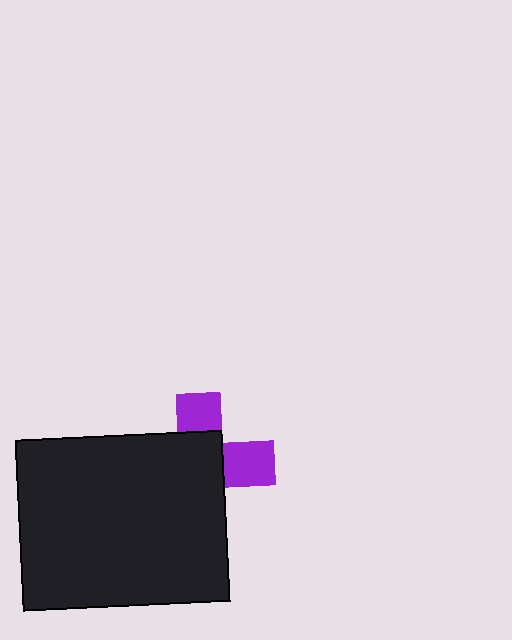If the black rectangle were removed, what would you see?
You would see the complete purple cross.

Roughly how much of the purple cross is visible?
A small part of it is visible (roughly 35%).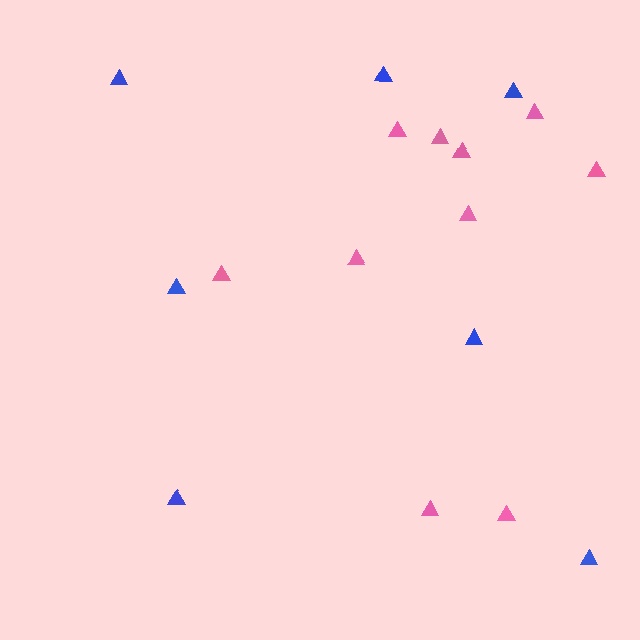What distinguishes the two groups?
There are 2 groups: one group of blue triangles (7) and one group of pink triangles (10).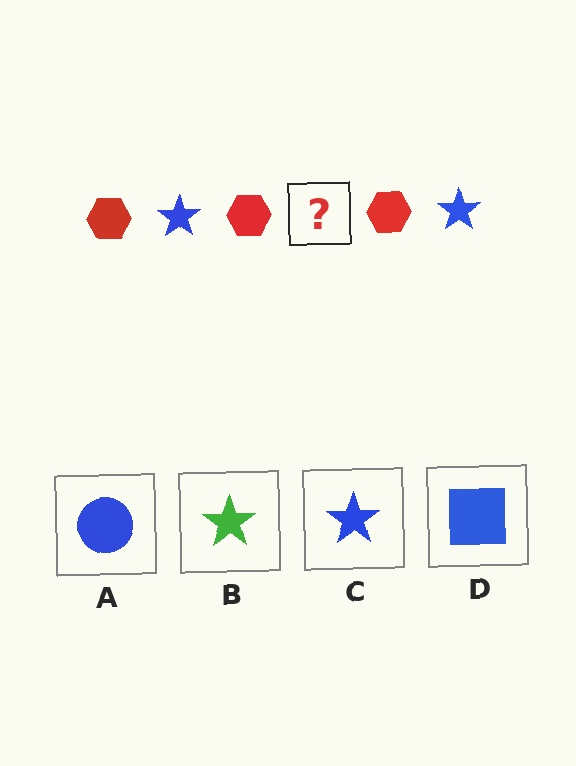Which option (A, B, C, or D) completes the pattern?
C.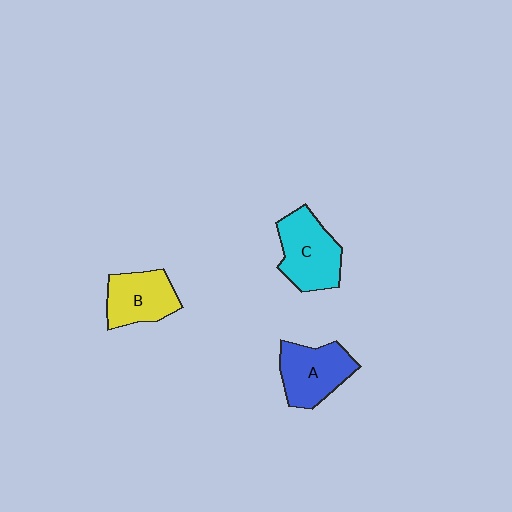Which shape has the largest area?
Shape C (cyan).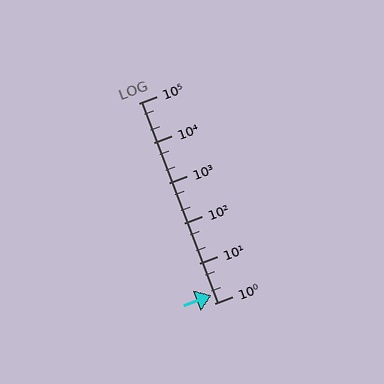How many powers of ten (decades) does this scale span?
The scale spans 5 decades, from 1 to 100000.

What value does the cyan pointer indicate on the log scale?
The pointer indicates approximately 1.6.